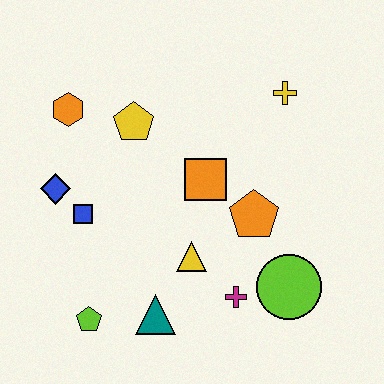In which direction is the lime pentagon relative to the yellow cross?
The lime pentagon is below the yellow cross.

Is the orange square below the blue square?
No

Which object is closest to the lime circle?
The magenta cross is closest to the lime circle.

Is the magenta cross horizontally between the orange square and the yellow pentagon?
No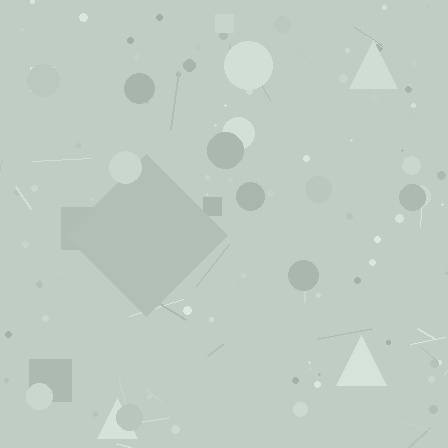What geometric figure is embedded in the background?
A diamond is embedded in the background.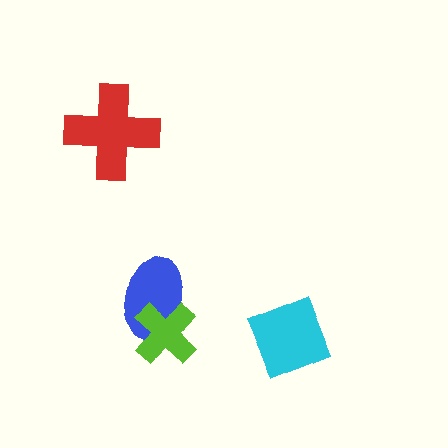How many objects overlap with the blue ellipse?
1 object overlaps with the blue ellipse.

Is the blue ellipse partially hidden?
Yes, it is partially covered by another shape.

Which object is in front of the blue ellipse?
The lime cross is in front of the blue ellipse.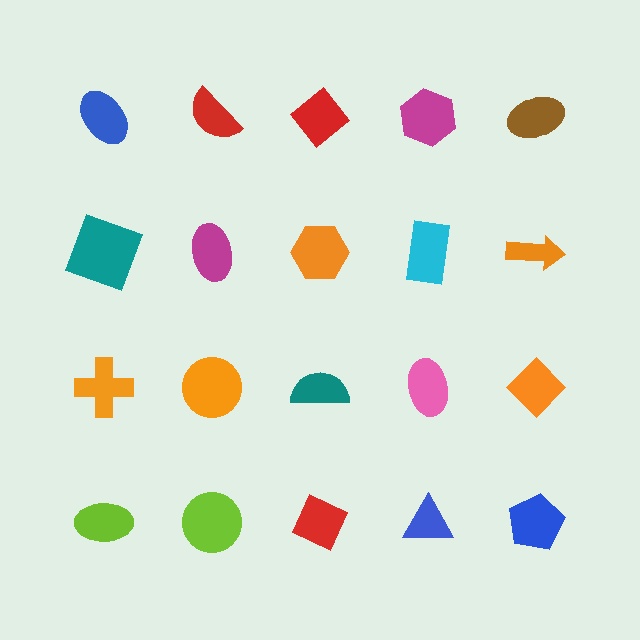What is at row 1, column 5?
A brown ellipse.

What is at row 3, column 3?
A teal semicircle.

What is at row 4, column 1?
A lime ellipse.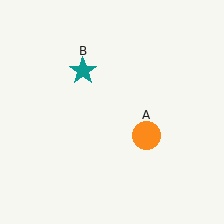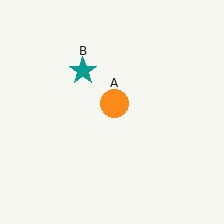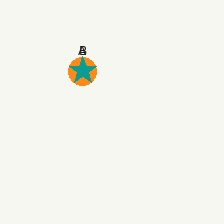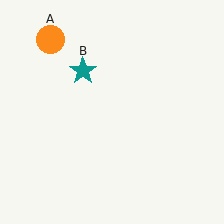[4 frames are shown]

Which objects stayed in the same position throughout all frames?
Teal star (object B) remained stationary.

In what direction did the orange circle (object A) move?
The orange circle (object A) moved up and to the left.